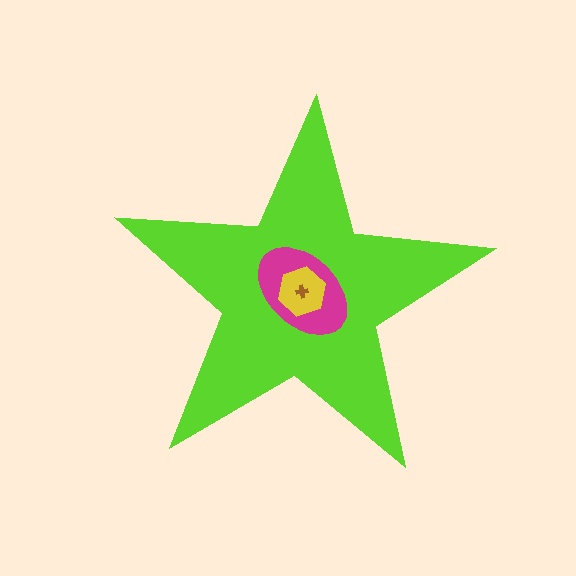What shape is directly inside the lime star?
The magenta ellipse.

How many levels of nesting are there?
4.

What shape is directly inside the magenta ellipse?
The yellow hexagon.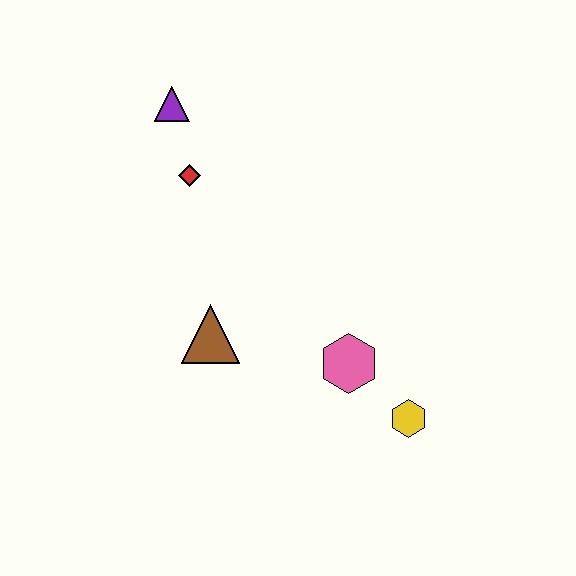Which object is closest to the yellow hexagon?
The pink hexagon is closest to the yellow hexagon.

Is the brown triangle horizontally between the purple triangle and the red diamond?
No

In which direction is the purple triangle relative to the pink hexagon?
The purple triangle is above the pink hexagon.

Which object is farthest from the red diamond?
The yellow hexagon is farthest from the red diamond.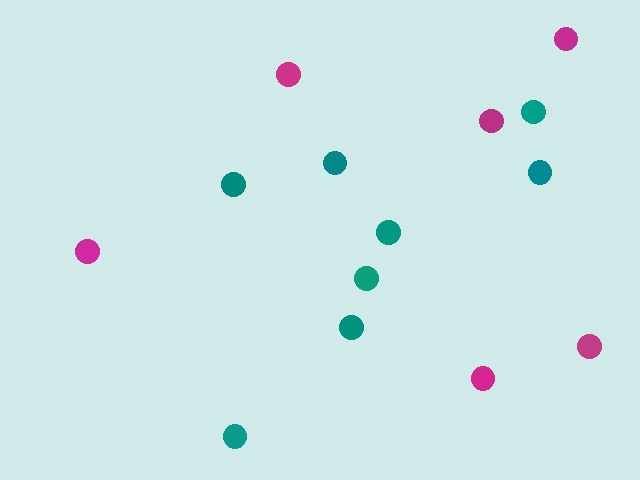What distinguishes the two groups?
There are 2 groups: one group of teal circles (8) and one group of magenta circles (6).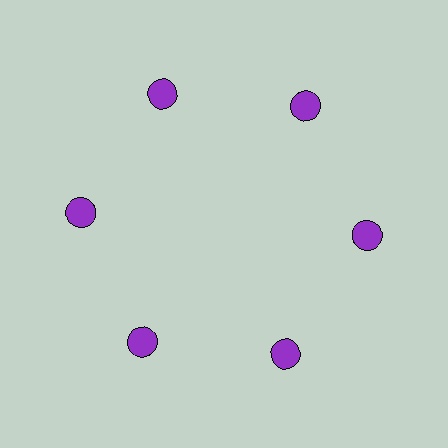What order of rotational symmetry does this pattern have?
This pattern has 6-fold rotational symmetry.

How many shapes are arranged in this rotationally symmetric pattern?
There are 6 shapes, arranged in 6 groups of 1.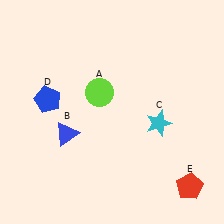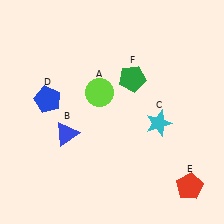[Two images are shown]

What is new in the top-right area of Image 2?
A green pentagon (F) was added in the top-right area of Image 2.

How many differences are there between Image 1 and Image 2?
There is 1 difference between the two images.